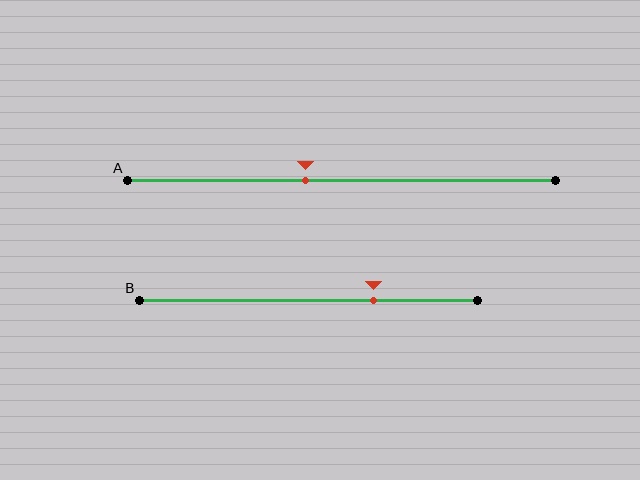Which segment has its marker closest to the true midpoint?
Segment A has its marker closest to the true midpoint.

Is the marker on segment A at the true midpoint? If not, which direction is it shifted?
No, the marker on segment A is shifted to the left by about 8% of the segment length.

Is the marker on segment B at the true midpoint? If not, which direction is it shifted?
No, the marker on segment B is shifted to the right by about 19% of the segment length.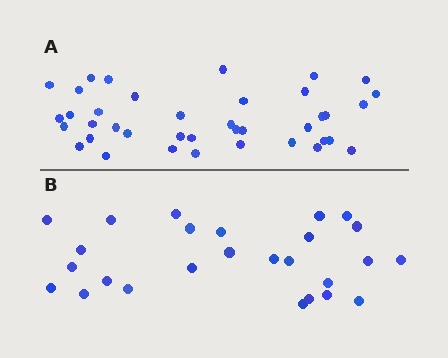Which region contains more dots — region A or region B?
Region A (the top region) has more dots.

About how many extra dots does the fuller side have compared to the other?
Region A has approximately 15 more dots than region B.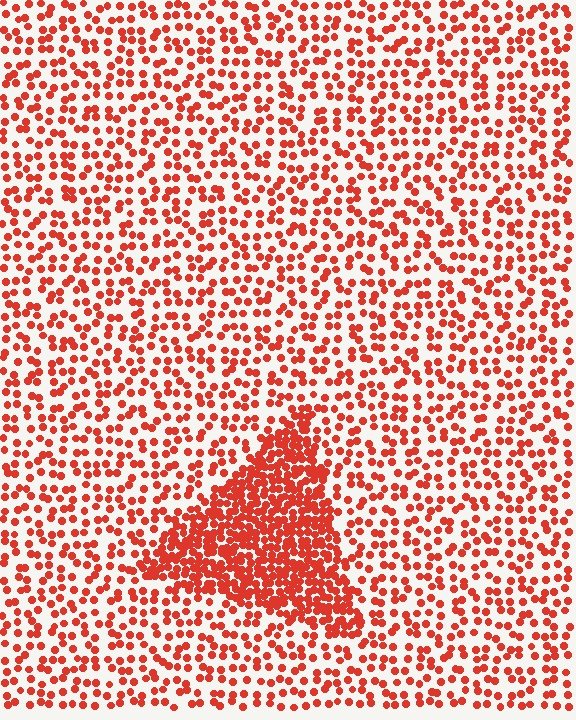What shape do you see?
I see a triangle.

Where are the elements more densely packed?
The elements are more densely packed inside the triangle boundary.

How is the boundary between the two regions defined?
The boundary is defined by a change in element density (approximately 2.5x ratio). All elements are the same color, size, and shape.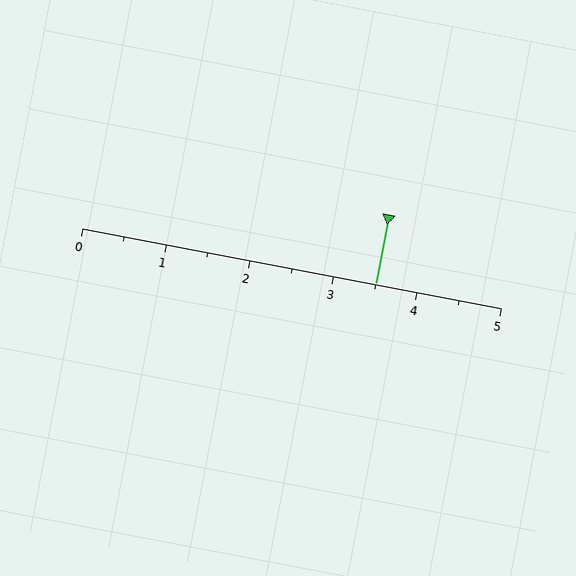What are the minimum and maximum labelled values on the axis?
The axis runs from 0 to 5.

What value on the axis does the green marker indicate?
The marker indicates approximately 3.5.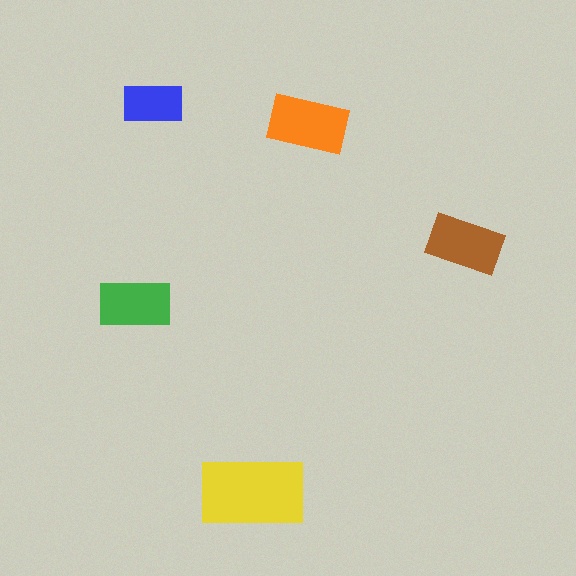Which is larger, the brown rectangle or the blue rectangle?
The brown one.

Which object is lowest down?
The yellow rectangle is bottommost.